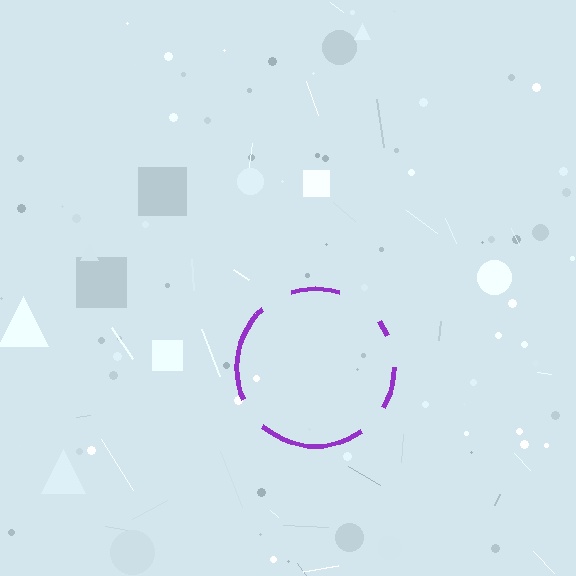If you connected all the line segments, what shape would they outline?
They would outline a circle.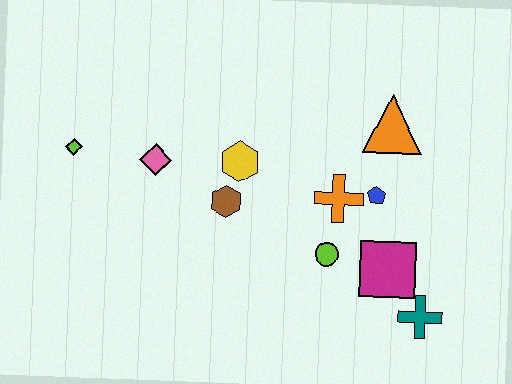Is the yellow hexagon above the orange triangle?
No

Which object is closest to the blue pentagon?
The orange cross is closest to the blue pentagon.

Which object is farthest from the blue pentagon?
The lime diamond is farthest from the blue pentagon.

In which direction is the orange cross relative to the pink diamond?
The orange cross is to the right of the pink diamond.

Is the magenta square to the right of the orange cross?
Yes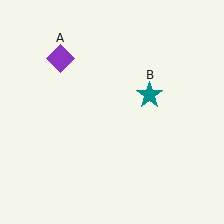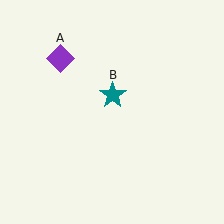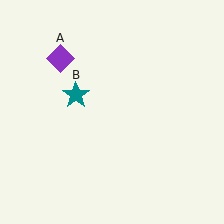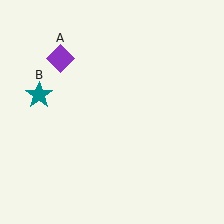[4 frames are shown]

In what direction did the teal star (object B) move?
The teal star (object B) moved left.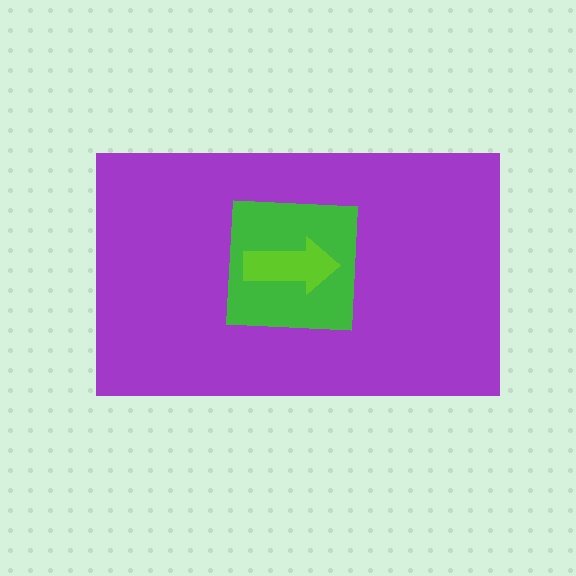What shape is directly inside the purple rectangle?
The green square.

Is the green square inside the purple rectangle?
Yes.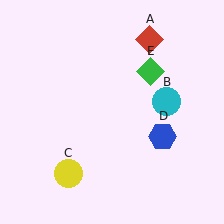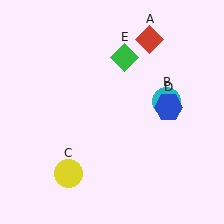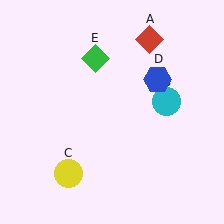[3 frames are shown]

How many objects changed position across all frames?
2 objects changed position: blue hexagon (object D), green diamond (object E).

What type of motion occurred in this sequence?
The blue hexagon (object D), green diamond (object E) rotated counterclockwise around the center of the scene.